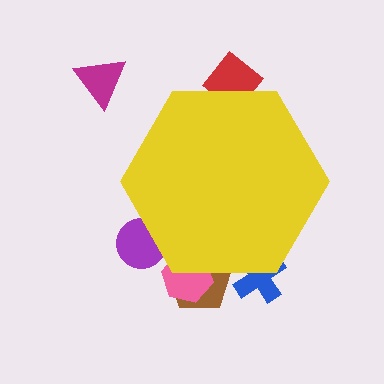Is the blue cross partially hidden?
Yes, the blue cross is partially hidden behind the yellow hexagon.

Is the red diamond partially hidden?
Yes, the red diamond is partially hidden behind the yellow hexagon.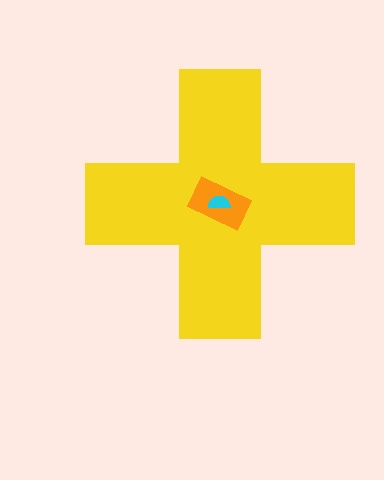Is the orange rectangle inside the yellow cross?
Yes.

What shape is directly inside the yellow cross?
The orange rectangle.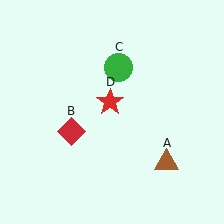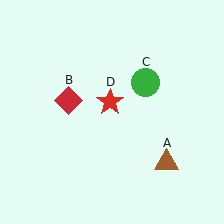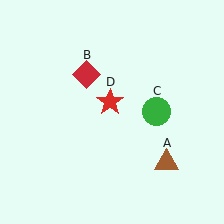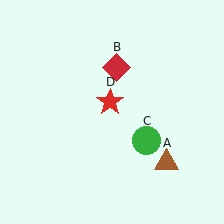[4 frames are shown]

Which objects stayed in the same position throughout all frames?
Brown triangle (object A) and red star (object D) remained stationary.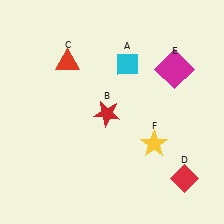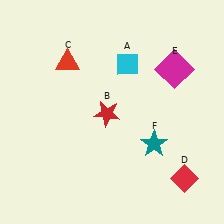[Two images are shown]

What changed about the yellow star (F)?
In Image 1, F is yellow. In Image 2, it changed to teal.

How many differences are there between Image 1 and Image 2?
There is 1 difference between the two images.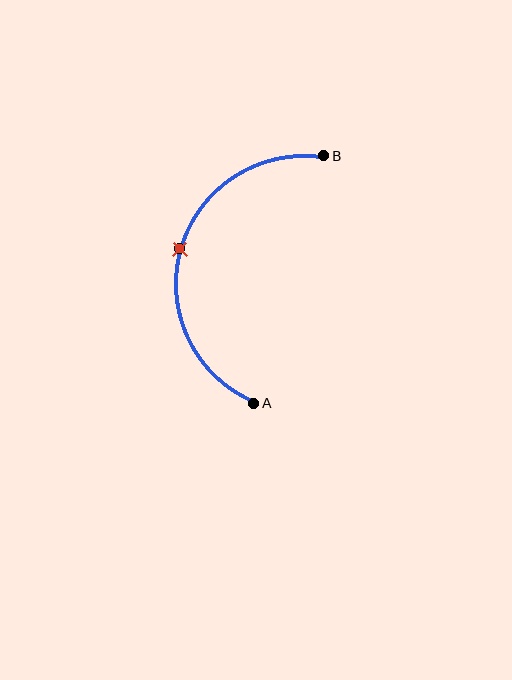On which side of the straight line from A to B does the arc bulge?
The arc bulges to the left of the straight line connecting A and B.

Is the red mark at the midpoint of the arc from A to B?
Yes. The red mark lies on the arc at equal arc-length from both A and B — it is the arc midpoint.